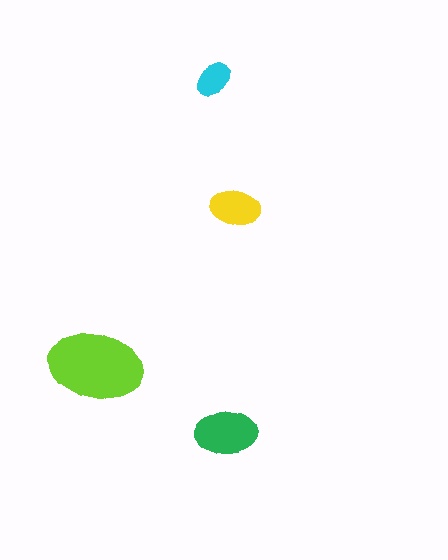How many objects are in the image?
There are 4 objects in the image.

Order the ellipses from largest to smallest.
the lime one, the green one, the yellow one, the cyan one.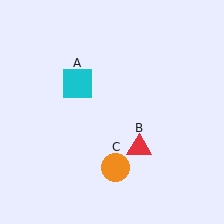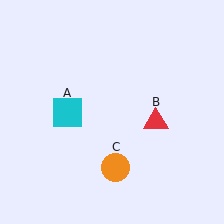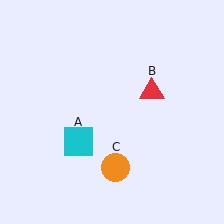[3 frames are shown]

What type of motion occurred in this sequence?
The cyan square (object A), red triangle (object B) rotated counterclockwise around the center of the scene.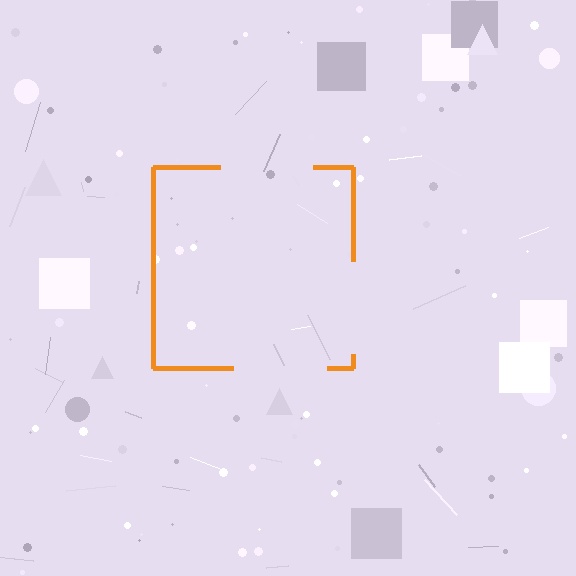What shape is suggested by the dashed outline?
The dashed outline suggests a square.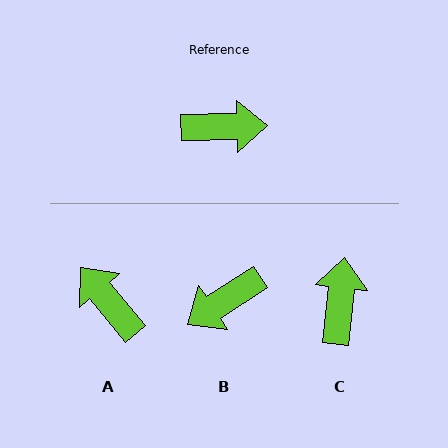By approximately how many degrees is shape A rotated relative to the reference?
Approximately 128 degrees counter-clockwise.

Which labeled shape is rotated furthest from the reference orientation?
B, about 149 degrees away.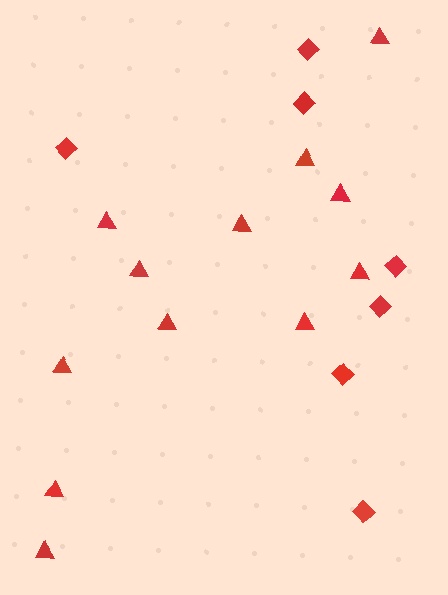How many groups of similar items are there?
There are 2 groups: one group of triangles (12) and one group of diamonds (7).